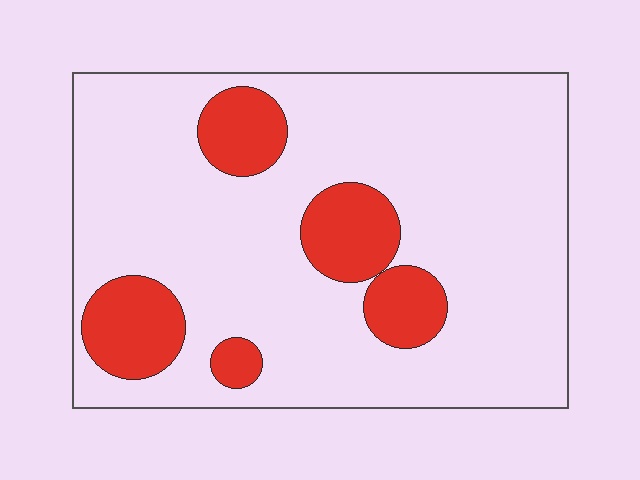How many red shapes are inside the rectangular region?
5.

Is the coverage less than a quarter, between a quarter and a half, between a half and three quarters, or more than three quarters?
Less than a quarter.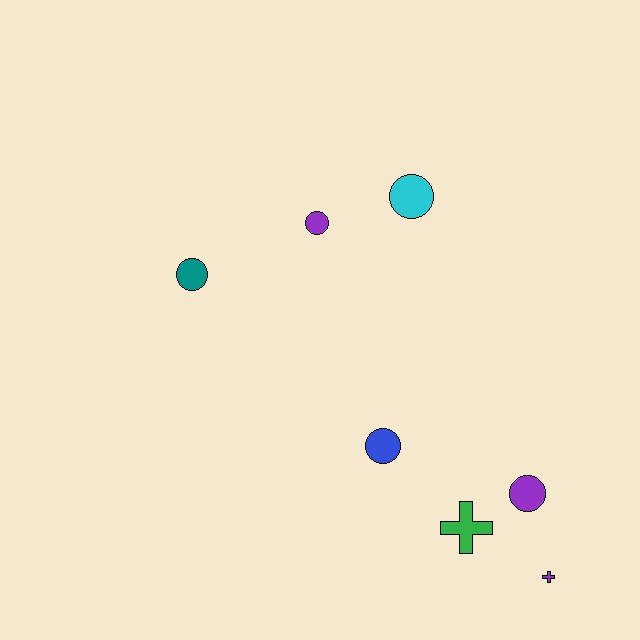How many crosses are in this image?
There are 2 crosses.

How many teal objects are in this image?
There is 1 teal object.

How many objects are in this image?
There are 7 objects.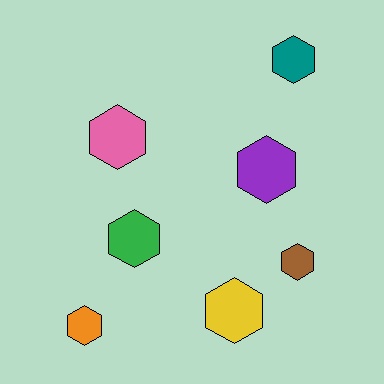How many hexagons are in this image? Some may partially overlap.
There are 7 hexagons.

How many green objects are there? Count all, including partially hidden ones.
There is 1 green object.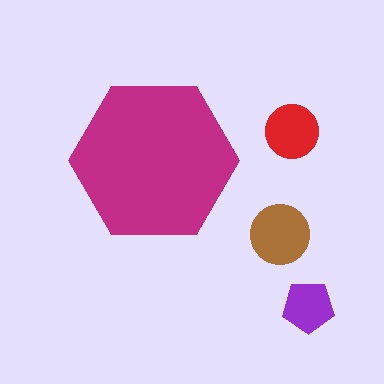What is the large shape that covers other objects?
A magenta hexagon.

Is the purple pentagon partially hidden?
No, the purple pentagon is fully visible.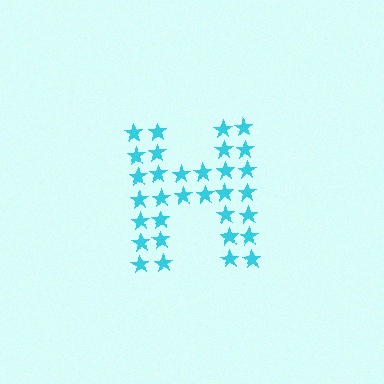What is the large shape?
The large shape is the letter H.